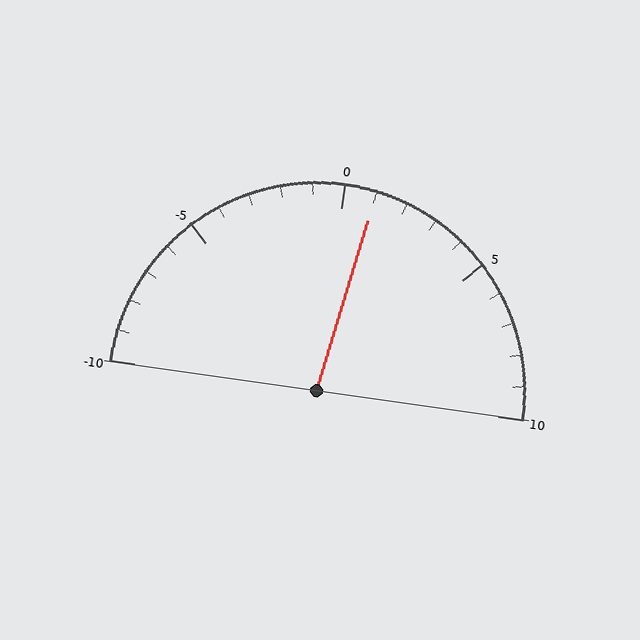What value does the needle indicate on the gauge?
The needle indicates approximately 1.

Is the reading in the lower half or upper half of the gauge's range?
The reading is in the upper half of the range (-10 to 10).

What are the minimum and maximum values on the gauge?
The gauge ranges from -10 to 10.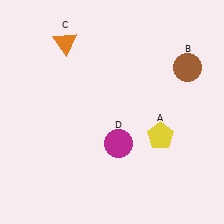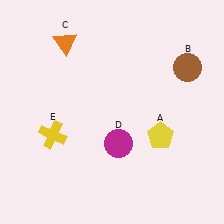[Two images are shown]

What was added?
A yellow cross (E) was added in Image 2.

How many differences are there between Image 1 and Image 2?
There is 1 difference between the two images.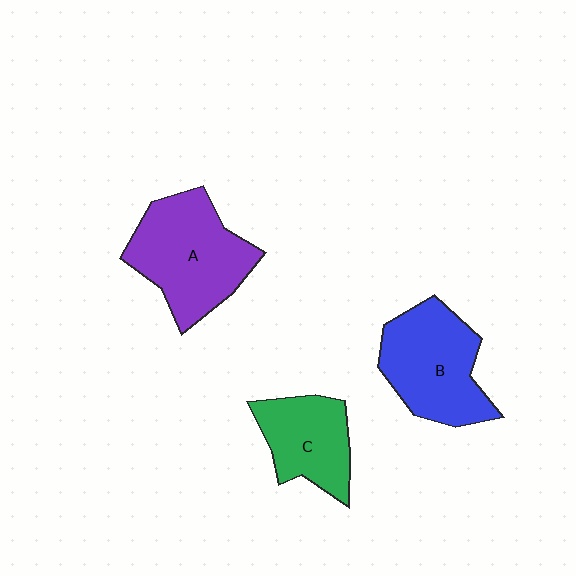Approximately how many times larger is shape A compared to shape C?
Approximately 1.5 times.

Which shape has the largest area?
Shape A (purple).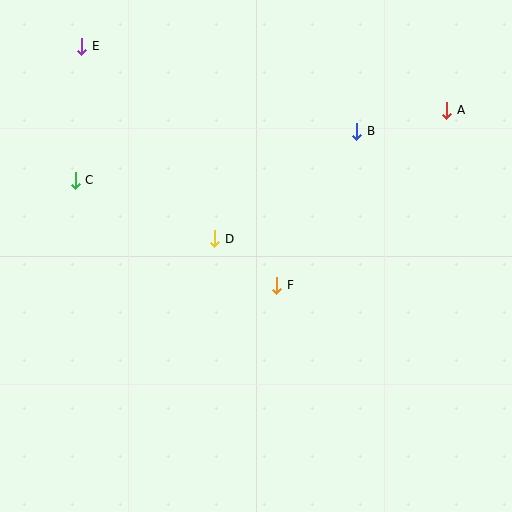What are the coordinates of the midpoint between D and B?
The midpoint between D and B is at (286, 185).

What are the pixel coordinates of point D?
Point D is at (215, 239).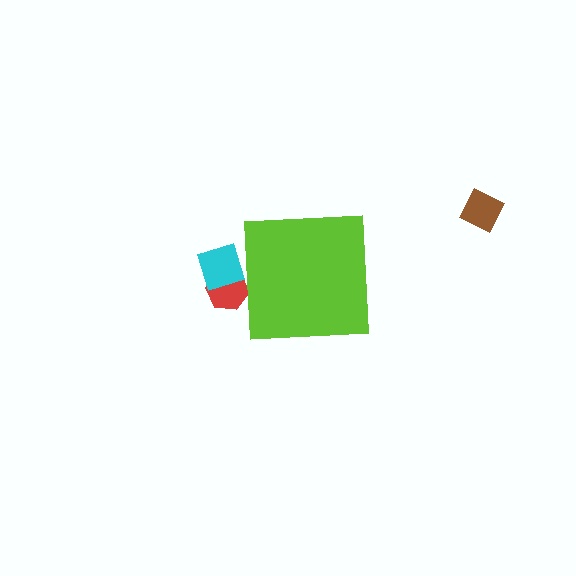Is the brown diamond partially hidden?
No, the brown diamond is fully visible.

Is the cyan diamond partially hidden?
Yes, the cyan diamond is partially hidden behind the lime square.